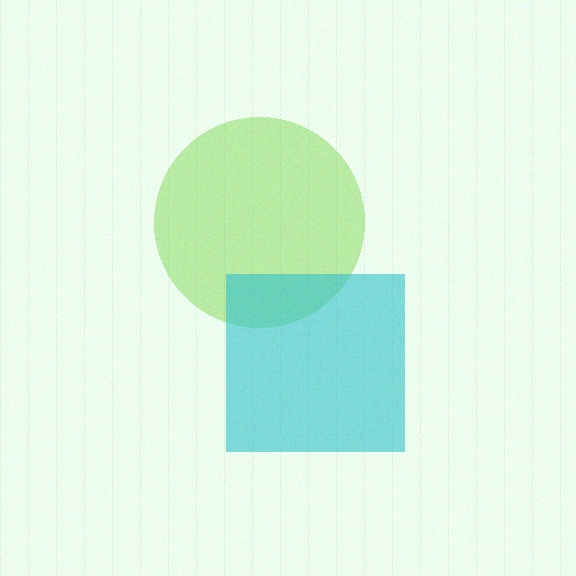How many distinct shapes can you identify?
There are 2 distinct shapes: a lime circle, a cyan square.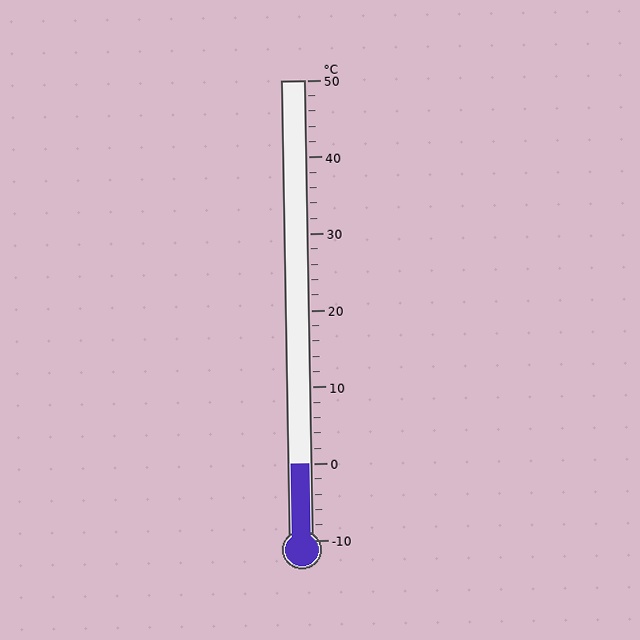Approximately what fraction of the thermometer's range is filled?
The thermometer is filled to approximately 15% of its range.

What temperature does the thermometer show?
The thermometer shows approximately 0°C.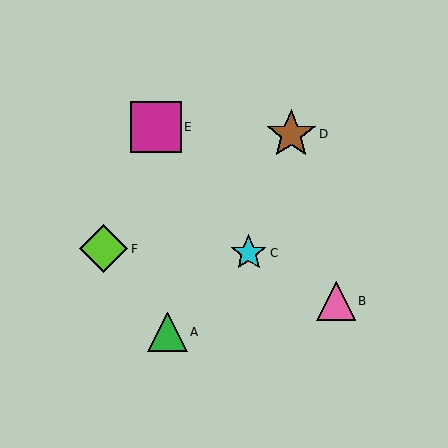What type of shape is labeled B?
Shape B is a pink triangle.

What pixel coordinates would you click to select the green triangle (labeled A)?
Click at (167, 332) to select the green triangle A.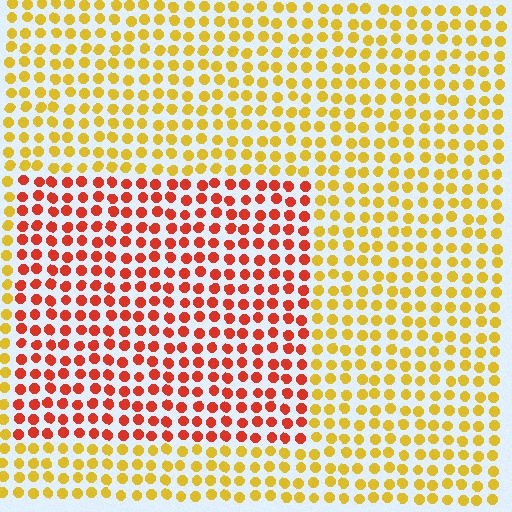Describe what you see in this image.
The image is filled with small yellow elements in a uniform arrangement. A rectangle-shaped region is visible where the elements are tinted to a slightly different hue, forming a subtle color boundary.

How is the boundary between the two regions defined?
The boundary is defined purely by a slight shift in hue (about 45 degrees). Spacing, size, and orientation are identical on both sides.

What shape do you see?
I see a rectangle.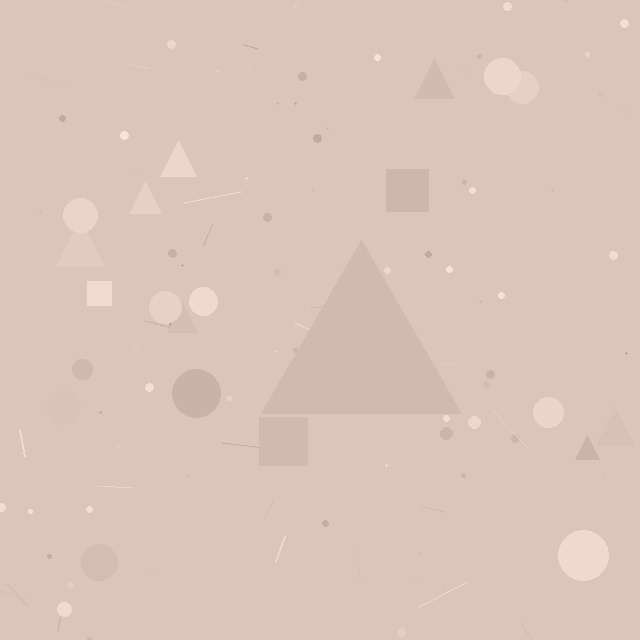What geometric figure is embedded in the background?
A triangle is embedded in the background.